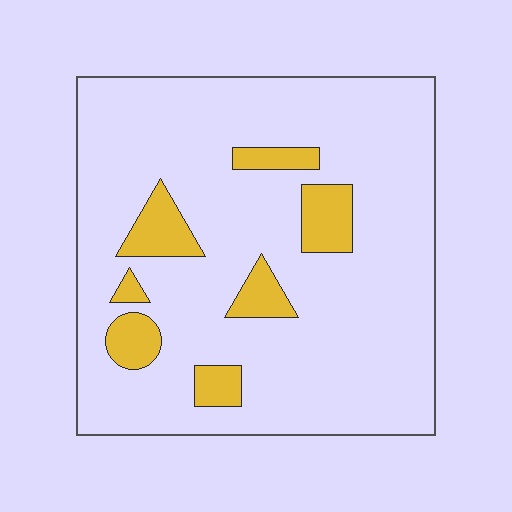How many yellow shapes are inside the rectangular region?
7.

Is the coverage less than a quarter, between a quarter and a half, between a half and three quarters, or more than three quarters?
Less than a quarter.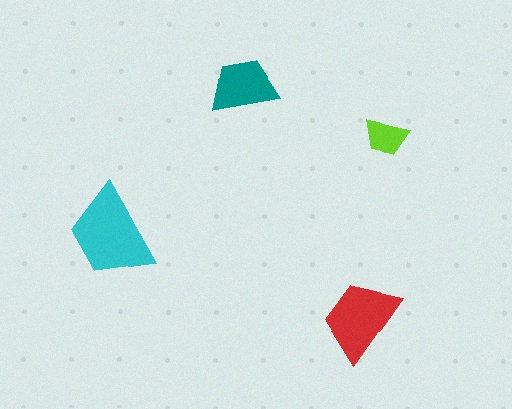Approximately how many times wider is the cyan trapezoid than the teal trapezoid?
About 1.5 times wider.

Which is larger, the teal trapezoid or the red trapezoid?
The red one.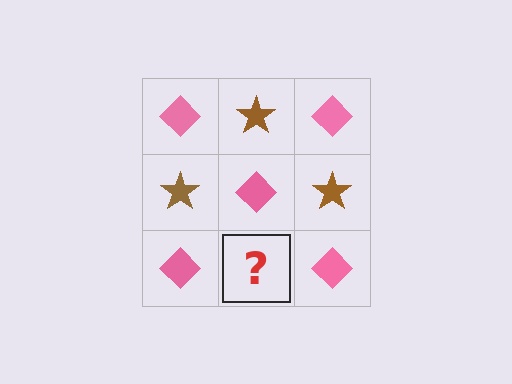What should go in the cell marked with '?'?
The missing cell should contain a brown star.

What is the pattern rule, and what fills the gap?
The rule is that it alternates pink diamond and brown star in a checkerboard pattern. The gap should be filled with a brown star.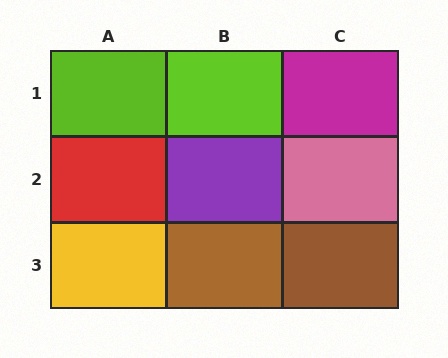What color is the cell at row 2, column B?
Purple.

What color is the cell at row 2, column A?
Red.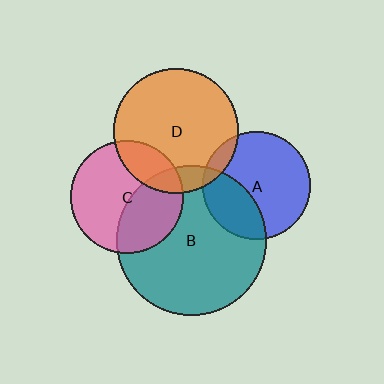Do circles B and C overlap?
Yes.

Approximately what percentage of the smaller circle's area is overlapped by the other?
Approximately 40%.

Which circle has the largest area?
Circle B (teal).